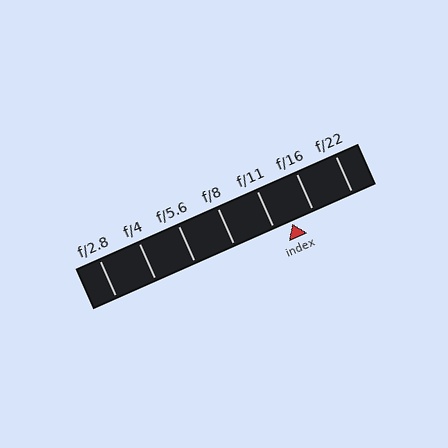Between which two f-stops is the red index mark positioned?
The index mark is between f/11 and f/16.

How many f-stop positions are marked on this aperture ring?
There are 7 f-stop positions marked.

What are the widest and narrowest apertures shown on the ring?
The widest aperture shown is f/2.8 and the narrowest is f/22.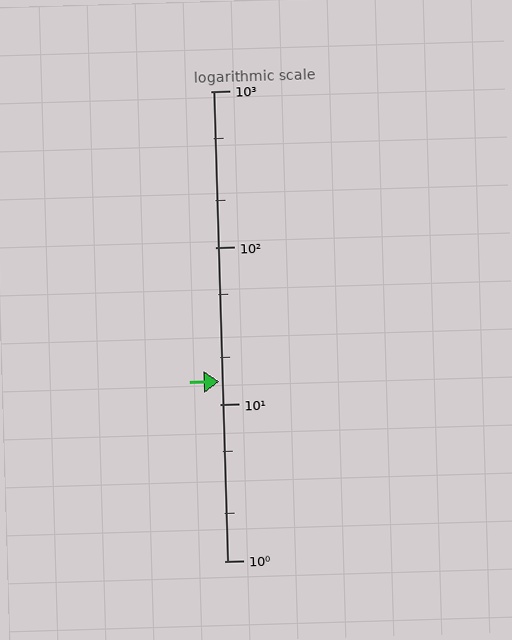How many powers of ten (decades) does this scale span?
The scale spans 3 decades, from 1 to 1000.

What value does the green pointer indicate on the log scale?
The pointer indicates approximately 14.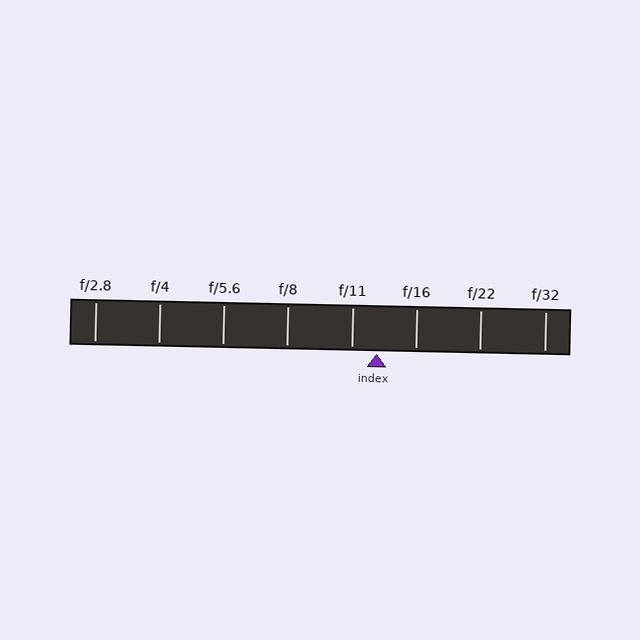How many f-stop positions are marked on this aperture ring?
There are 8 f-stop positions marked.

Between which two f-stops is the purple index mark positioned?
The index mark is between f/11 and f/16.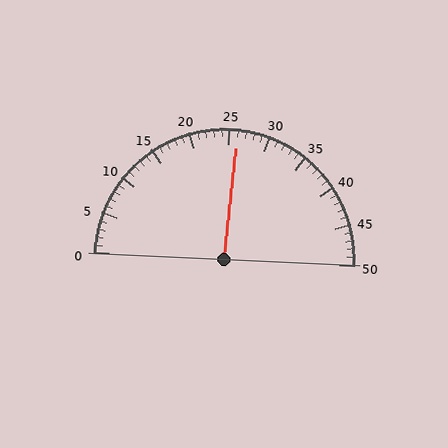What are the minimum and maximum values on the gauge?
The gauge ranges from 0 to 50.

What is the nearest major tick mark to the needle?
The nearest major tick mark is 25.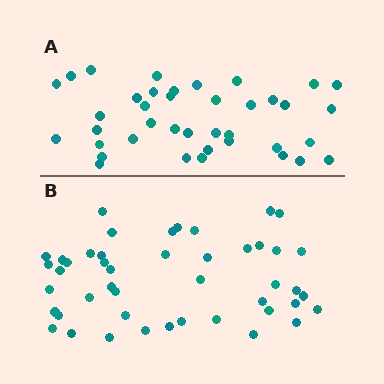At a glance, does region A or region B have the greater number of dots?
Region B (the bottom region) has more dots.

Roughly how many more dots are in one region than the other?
Region B has roughly 8 or so more dots than region A.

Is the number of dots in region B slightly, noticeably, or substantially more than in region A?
Region B has only slightly more — the two regions are fairly close. The ratio is roughly 1.2 to 1.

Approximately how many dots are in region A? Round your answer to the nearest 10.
About 40 dots. (The exact count is 39, which rounds to 40.)